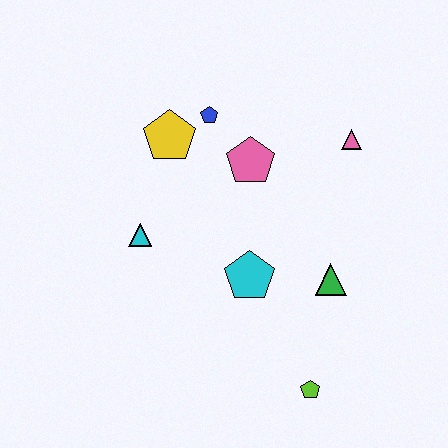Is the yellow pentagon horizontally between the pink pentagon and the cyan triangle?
Yes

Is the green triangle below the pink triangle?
Yes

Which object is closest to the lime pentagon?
The green triangle is closest to the lime pentagon.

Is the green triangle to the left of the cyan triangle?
No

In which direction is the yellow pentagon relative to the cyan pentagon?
The yellow pentagon is above the cyan pentagon.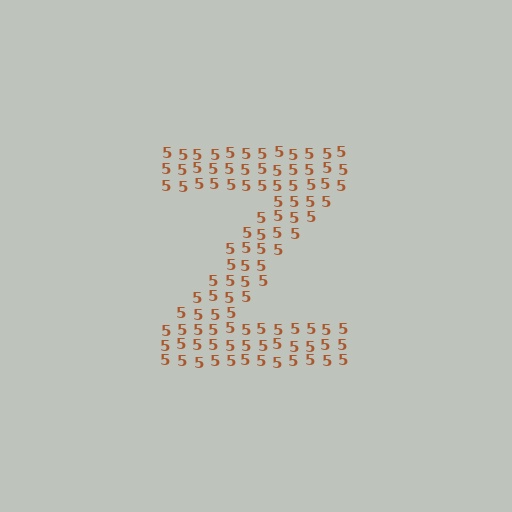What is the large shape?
The large shape is the letter Z.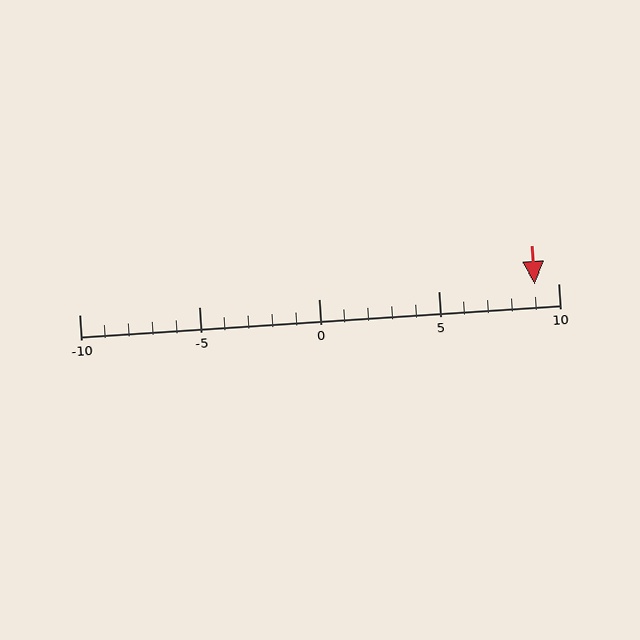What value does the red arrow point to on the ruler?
The red arrow points to approximately 9.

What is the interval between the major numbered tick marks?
The major tick marks are spaced 5 units apart.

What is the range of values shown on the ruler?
The ruler shows values from -10 to 10.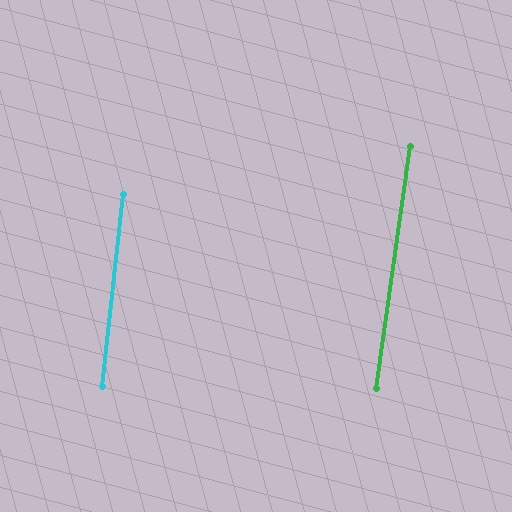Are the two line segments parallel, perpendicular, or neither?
Parallel — their directions differ by only 1.8°.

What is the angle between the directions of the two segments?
Approximately 2 degrees.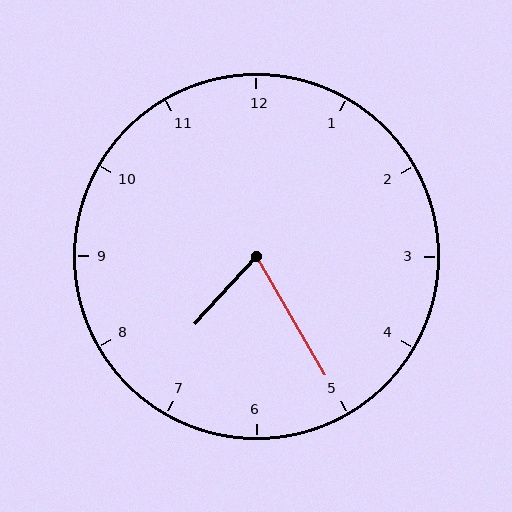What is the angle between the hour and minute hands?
Approximately 72 degrees.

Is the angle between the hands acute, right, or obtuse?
It is acute.